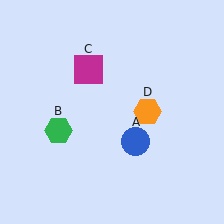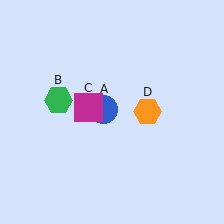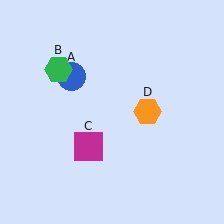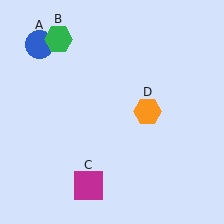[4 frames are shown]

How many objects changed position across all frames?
3 objects changed position: blue circle (object A), green hexagon (object B), magenta square (object C).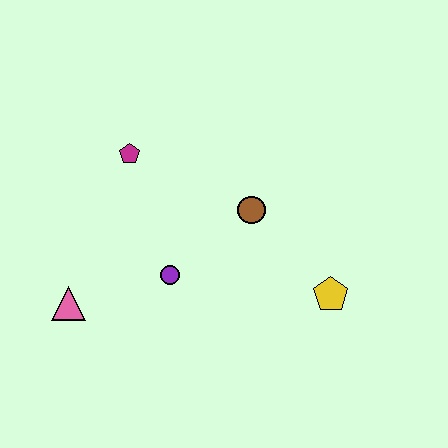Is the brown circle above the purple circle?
Yes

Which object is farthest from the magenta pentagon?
The yellow pentagon is farthest from the magenta pentagon.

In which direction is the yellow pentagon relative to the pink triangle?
The yellow pentagon is to the right of the pink triangle.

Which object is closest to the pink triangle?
The purple circle is closest to the pink triangle.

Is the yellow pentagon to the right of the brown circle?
Yes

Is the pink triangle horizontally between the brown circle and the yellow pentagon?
No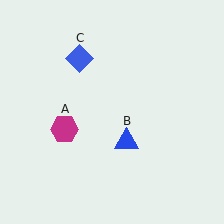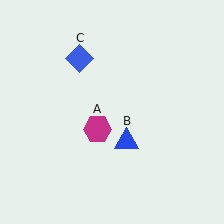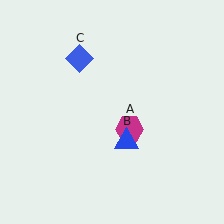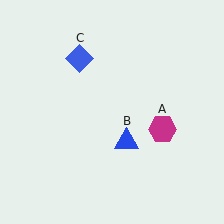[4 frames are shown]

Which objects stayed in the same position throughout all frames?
Blue triangle (object B) and blue diamond (object C) remained stationary.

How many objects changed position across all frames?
1 object changed position: magenta hexagon (object A).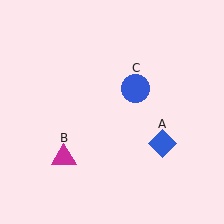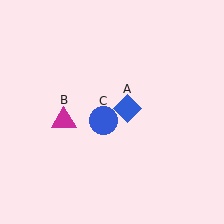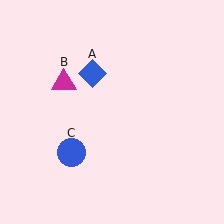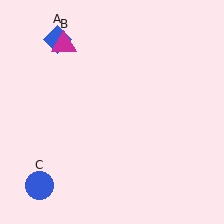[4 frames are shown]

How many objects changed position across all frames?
3 objects changed position: blue diamond (object A), magenta triangle (object B), blue circle (object C).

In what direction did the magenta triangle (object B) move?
The magenta triangle (object B) moved up.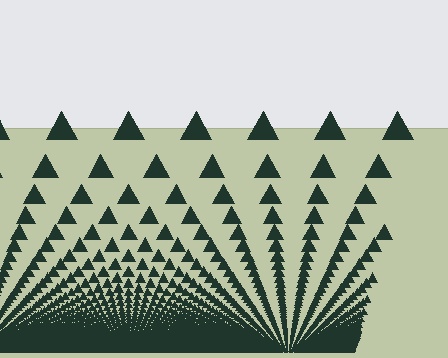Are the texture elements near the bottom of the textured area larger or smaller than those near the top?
Smaller. The gradient is inverted — elements near the bottom are smaller and denser.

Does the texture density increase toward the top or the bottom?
Density increases toward the bottom.